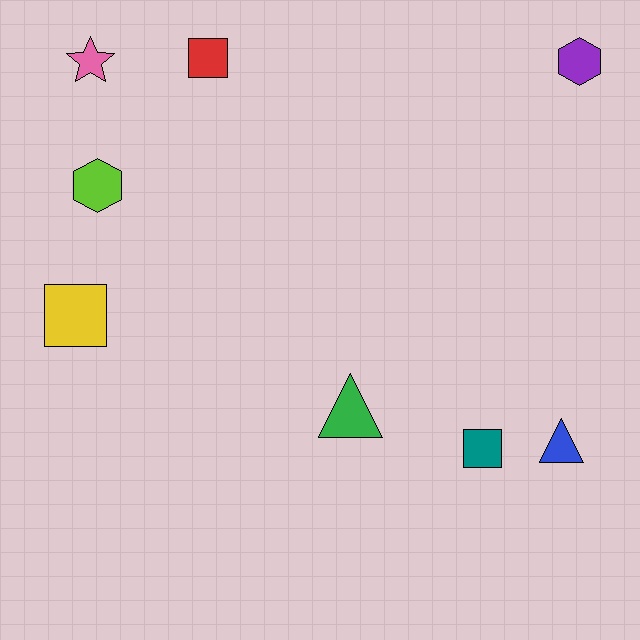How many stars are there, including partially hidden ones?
There is 1 star.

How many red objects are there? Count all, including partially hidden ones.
There is 1 red object.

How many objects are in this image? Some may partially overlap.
There are 8 objects.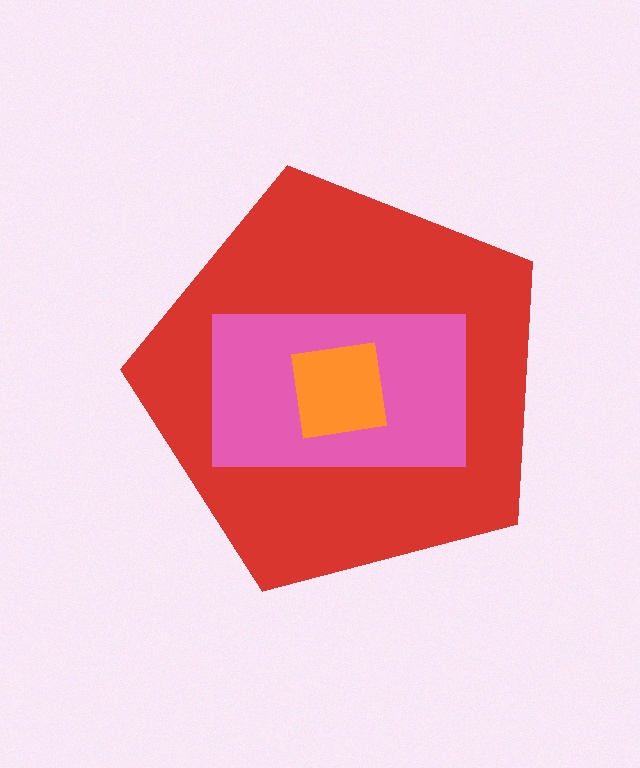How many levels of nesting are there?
3.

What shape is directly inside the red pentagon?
The pink rectangle.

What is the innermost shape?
The orange square.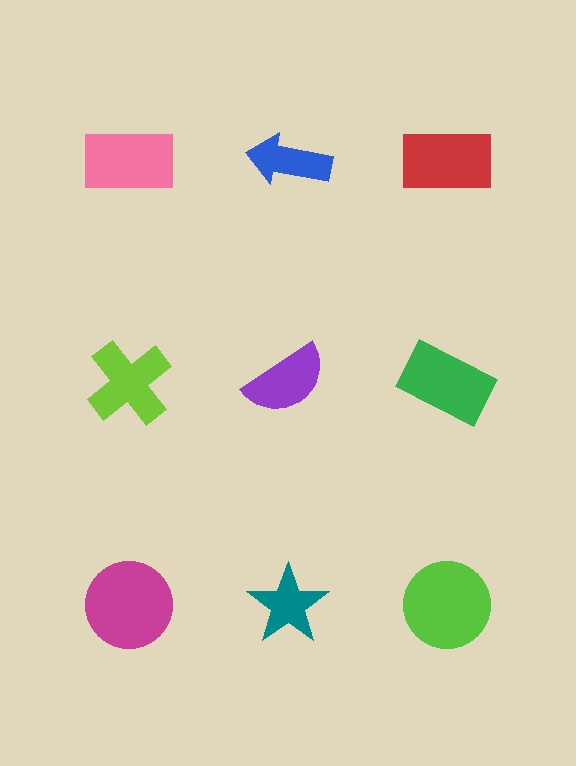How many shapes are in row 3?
3 shapes.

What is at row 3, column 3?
A lime circle.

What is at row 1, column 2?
A blue arrow.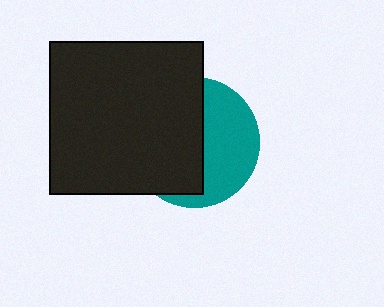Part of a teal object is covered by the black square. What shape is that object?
It is a circle.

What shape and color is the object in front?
The object in front is a black square.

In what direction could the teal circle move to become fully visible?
The teal circle could move right. That would shift it out from behind the black square entirely.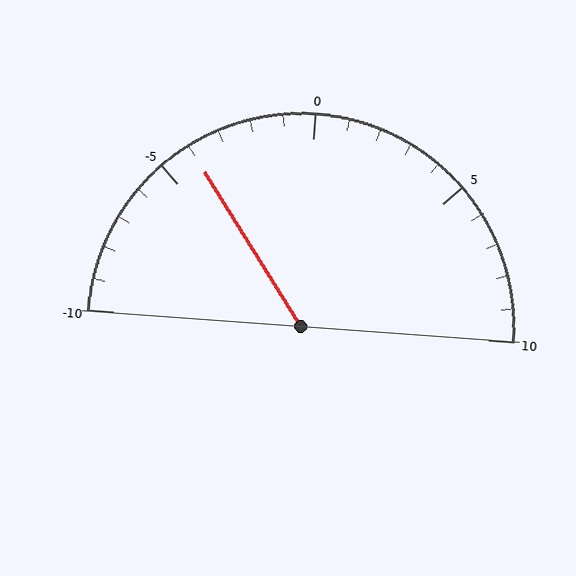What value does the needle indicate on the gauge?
The needle indicates approximately -4.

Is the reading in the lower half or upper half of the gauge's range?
The reading is in the lower half of the range (-10 to 10).